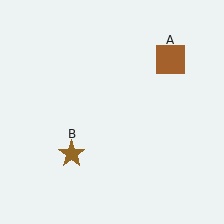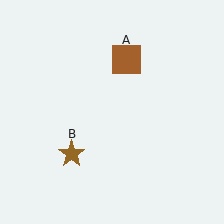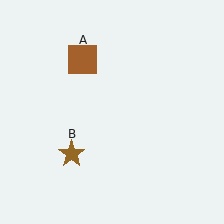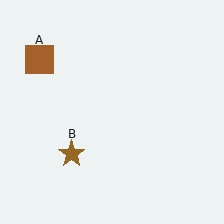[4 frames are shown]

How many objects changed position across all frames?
1 object changed position: brown square (object A).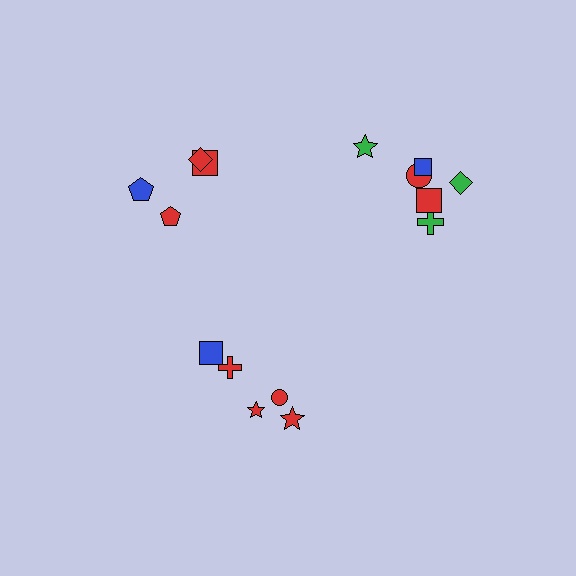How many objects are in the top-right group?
There are 6 objects.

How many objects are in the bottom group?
There are 5 objects.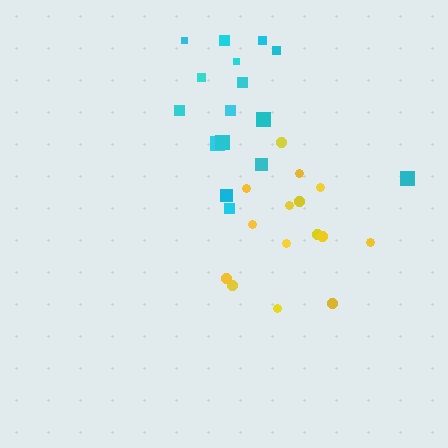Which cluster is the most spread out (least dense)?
Cyan.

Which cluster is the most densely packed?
Yellow.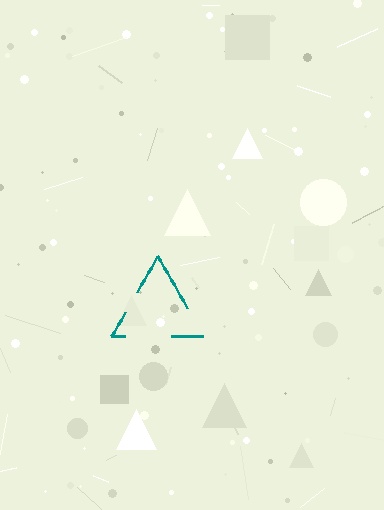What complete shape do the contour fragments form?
The contour fragments form a triangle.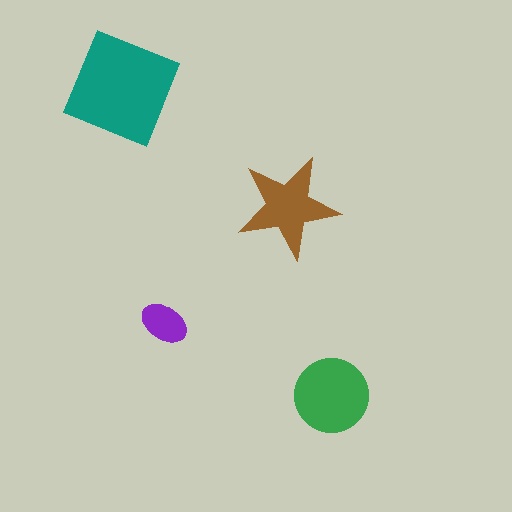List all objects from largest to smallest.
The teal diamond, the green circle, the brown star, the purple ellipse.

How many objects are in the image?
There are 4 objects in the image.